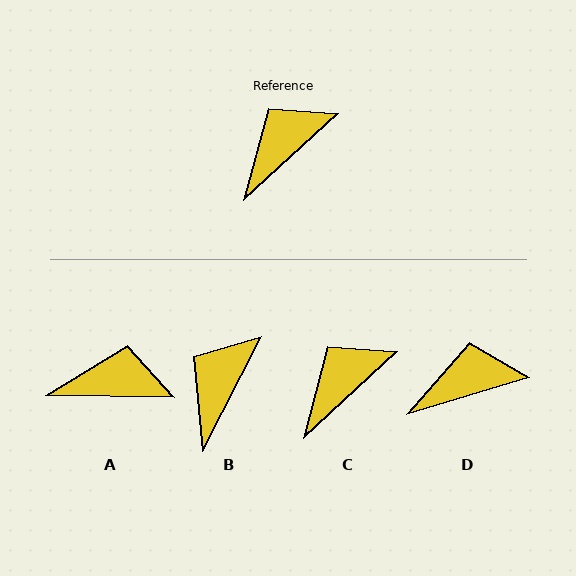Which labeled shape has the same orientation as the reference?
C.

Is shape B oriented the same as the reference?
No, it is off by about 20 degrees.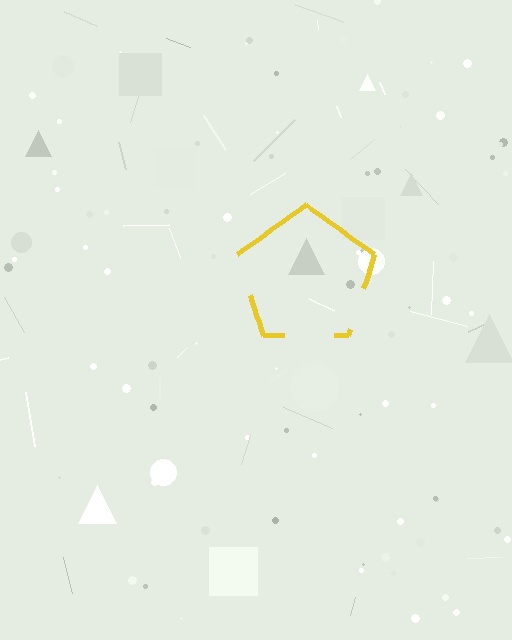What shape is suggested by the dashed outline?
The dashed outline suggests a pentagon.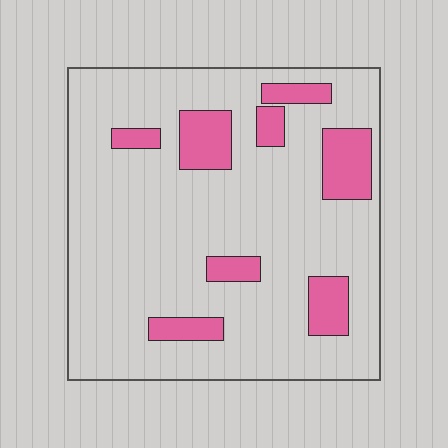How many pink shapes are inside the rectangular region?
8.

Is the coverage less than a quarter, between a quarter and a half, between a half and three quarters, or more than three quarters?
Less than a quarter.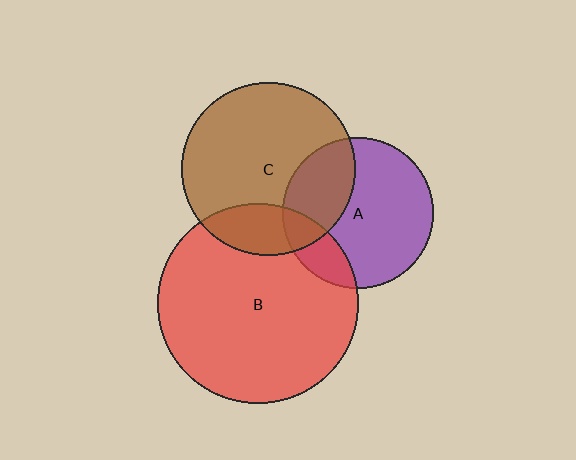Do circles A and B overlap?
Yes.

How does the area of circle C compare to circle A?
Approximately 1.3 times.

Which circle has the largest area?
Circle B (red).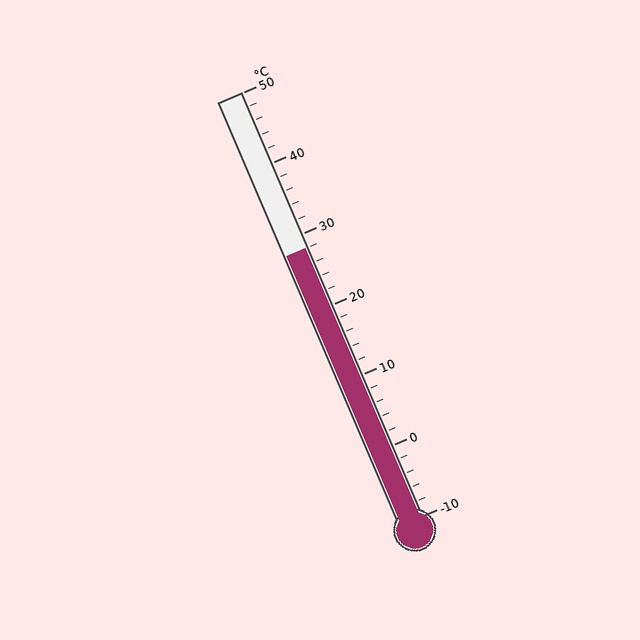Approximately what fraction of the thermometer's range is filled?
The thermometer is filled to approximately 65% of its range.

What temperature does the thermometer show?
The thermometer shows approximately 28°C.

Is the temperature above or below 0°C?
The temperature is above 0°C.